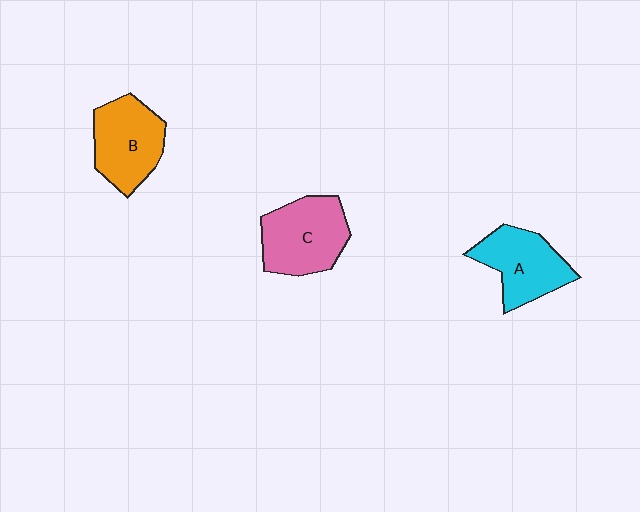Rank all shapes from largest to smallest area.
From largest to smallest: C (pink), B (orange), A (cyan).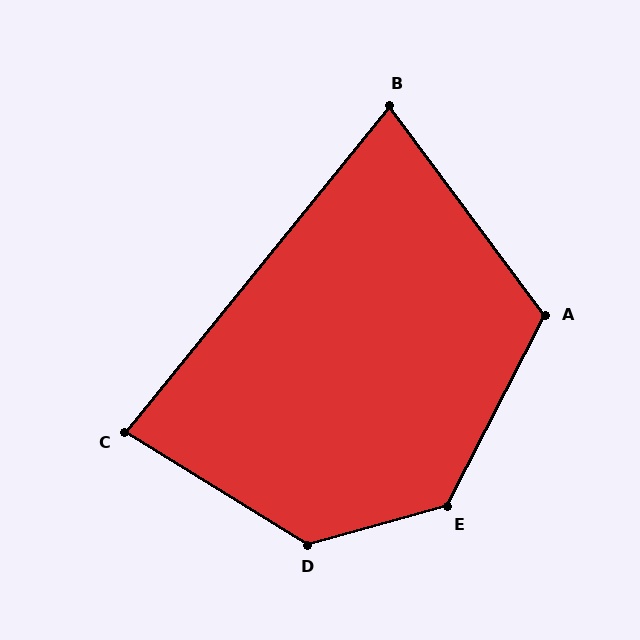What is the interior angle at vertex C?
Approximately 83 degrees (acute).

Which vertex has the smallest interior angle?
B, at approximately 76 degrees.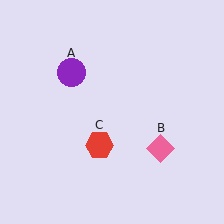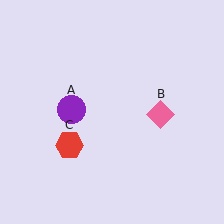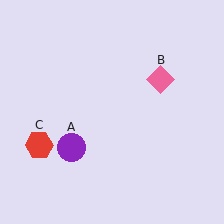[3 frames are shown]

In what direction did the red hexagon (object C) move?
The red hexagon (object C) moved left.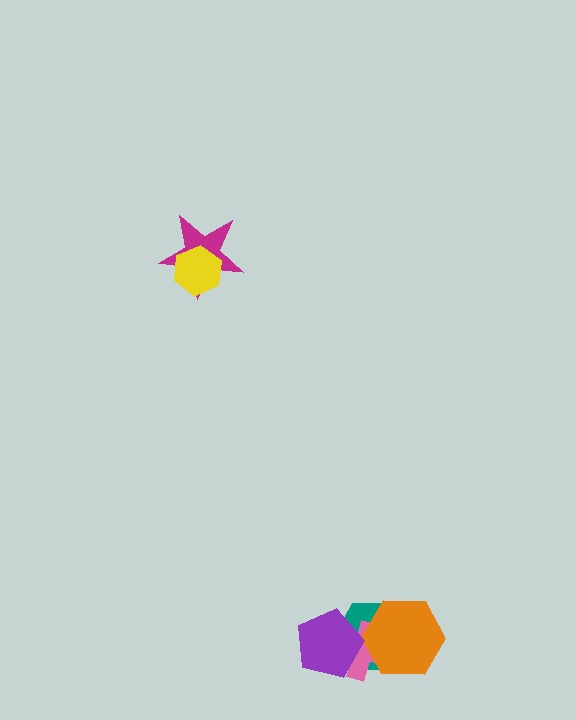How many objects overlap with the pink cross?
3 objects overlap with the pink cross.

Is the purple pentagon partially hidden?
No, no other shape covers it.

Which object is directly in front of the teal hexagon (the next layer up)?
The pink cross is directly in front of the teal hexagon.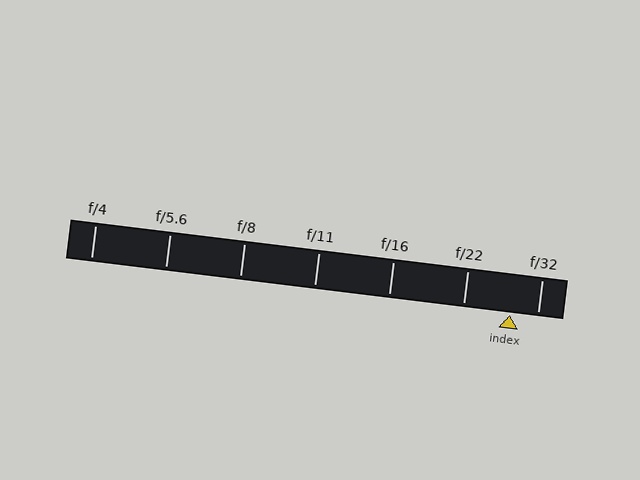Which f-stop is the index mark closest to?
The index mark is closest to f/32.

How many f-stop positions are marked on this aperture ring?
There are 7 f-stop positions marked.